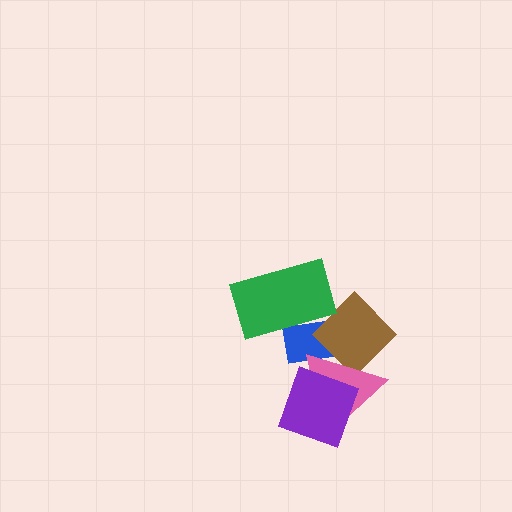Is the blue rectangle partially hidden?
Yes, it is partially covered by another shape.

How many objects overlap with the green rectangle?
2 objects overlap with the green rectangle.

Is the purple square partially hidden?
No, no other shape covers it.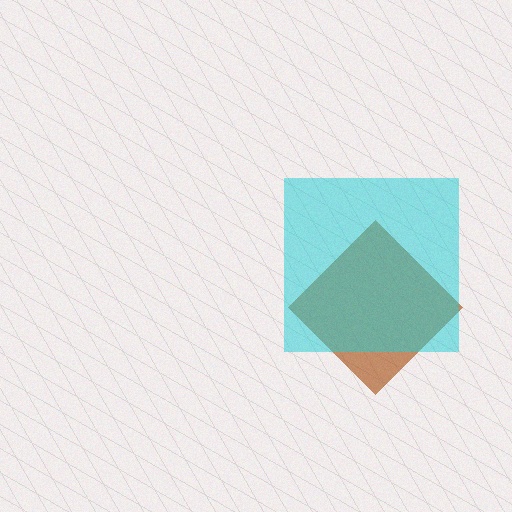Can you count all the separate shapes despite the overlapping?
Yes, there are 2 separate shapes.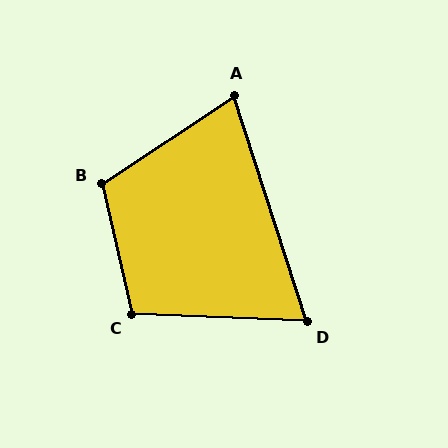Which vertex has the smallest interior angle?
D, at approximately 70 degrees.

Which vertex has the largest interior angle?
B, at approximately 110 degrees.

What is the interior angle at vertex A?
Approximately 75 degrees (acute).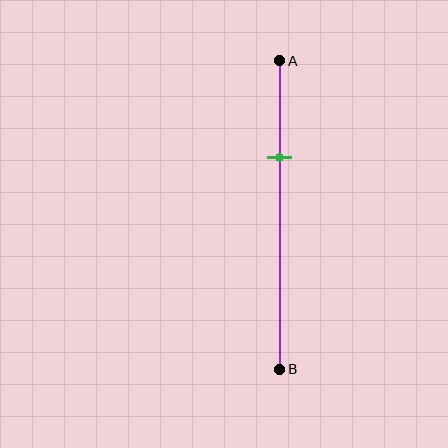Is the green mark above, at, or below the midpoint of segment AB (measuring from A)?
The green mark is above the midpoint of segment AB.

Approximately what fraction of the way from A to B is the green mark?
The green mark is approximately 30% of the way from A to B.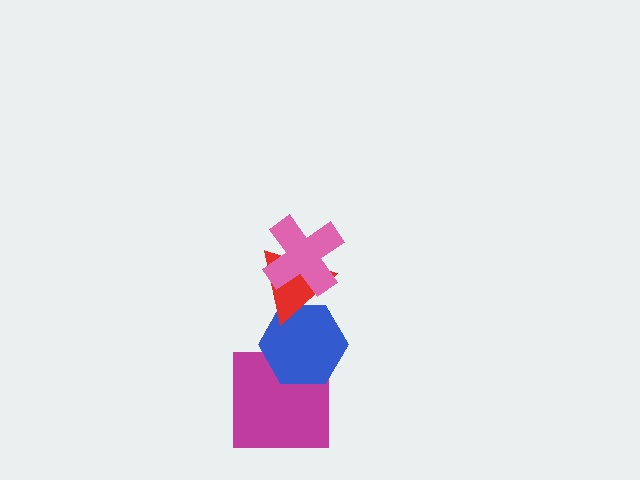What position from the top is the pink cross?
The pink cross is 1st from the top.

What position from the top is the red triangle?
The red triangle is 2nd from the top.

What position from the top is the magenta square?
The magenta square is 4th from the top.